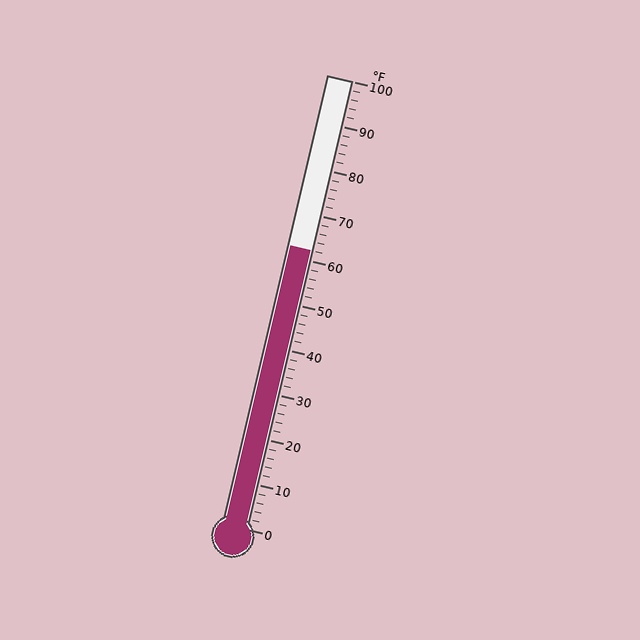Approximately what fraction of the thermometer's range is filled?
The thermometer is filled to approximately 60% of its range.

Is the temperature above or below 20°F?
The temperature is above 20°F.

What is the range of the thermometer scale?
The thermometer scale ranges from 0°F to 100°F.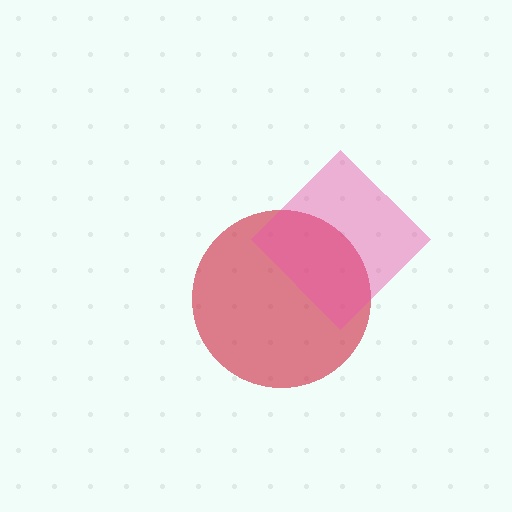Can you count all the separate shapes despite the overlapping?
Yes, there are 2 separate shapes.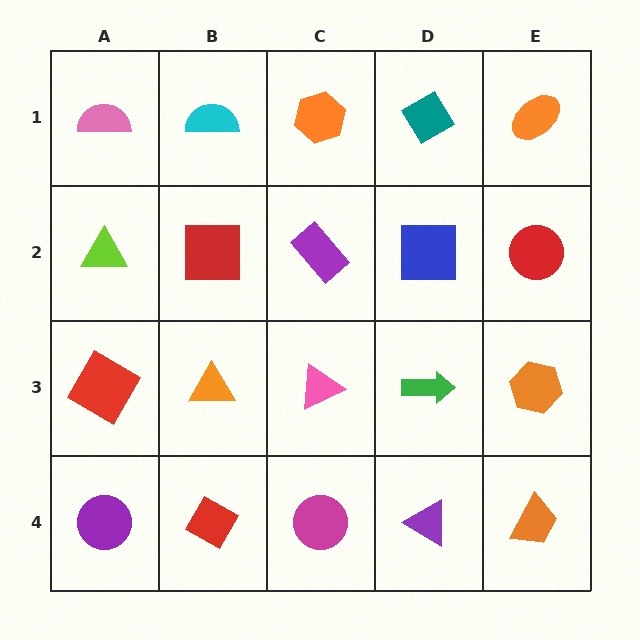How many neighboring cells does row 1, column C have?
3.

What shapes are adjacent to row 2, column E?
An orange ellipse (row 1, column E), an orange hexagon (row 3, column E), a blue square (row 2, column D).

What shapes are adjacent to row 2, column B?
A cyan semicircle (row 1, column B), an orange triangle (row 3, column B), a lime triangle (row 2, column A), a purple rectangle (row 2, column C).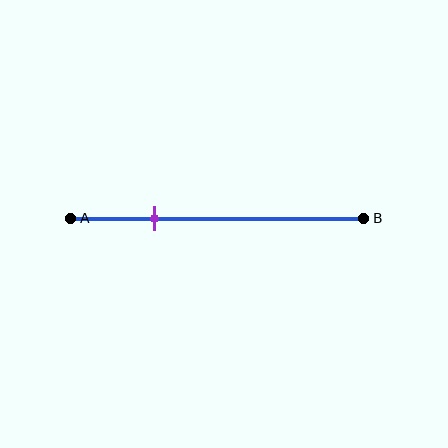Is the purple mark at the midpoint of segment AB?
No, the mark is at about 30% from A, not at the 50% midpoint.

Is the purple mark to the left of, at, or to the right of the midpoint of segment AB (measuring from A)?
The purple mark is to the left of the midpoint of segment AB.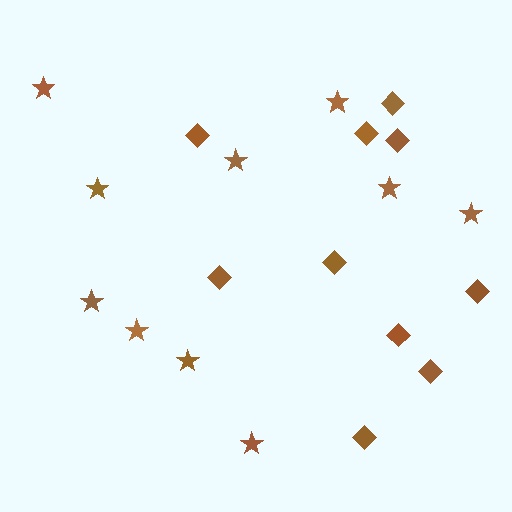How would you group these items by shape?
There are 2 groups: one group of diamonds (10) and one group of stars (10).